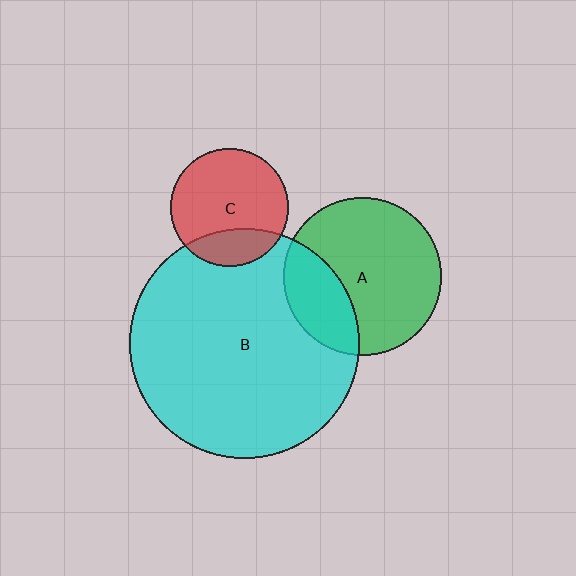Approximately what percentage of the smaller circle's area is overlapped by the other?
Approximately 30%.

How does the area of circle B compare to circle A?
Approximately 2.1 times.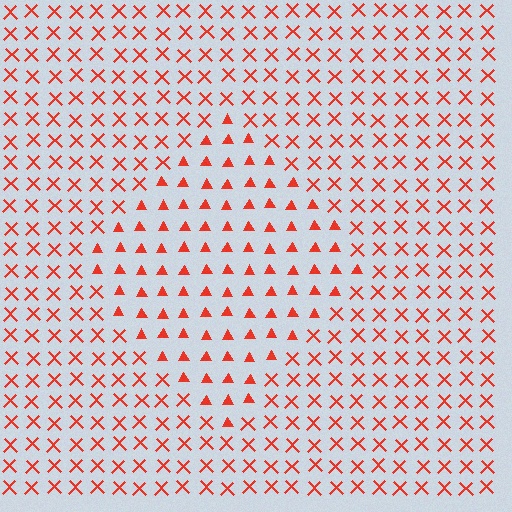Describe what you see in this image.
The image is filled with small red elements arranged in a uniform grid. A diamond-shaped region contains triangles, while the surrounding area contains X marks. The boundary is defined purely by the change in element shape.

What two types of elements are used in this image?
The image uses triangles inside the diamond region and X marks outside it.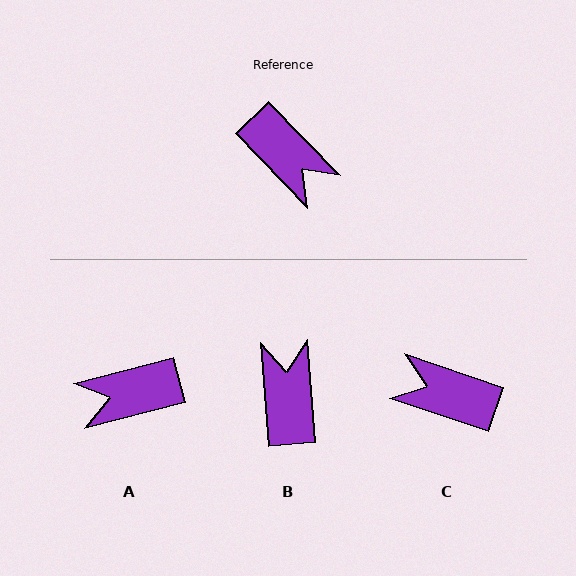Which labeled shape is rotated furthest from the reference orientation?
C, about 153 degrees away.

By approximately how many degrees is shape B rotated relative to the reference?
Approximately 140 degrees counter-clockwise.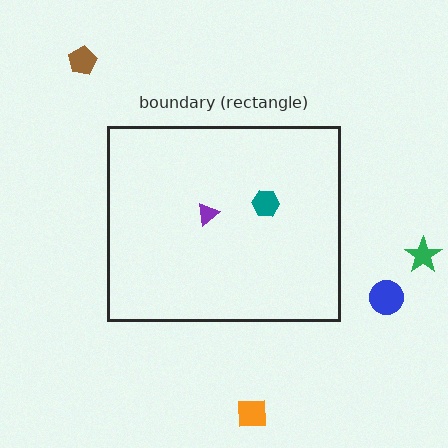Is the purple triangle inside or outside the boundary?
Inside.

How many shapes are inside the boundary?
2 inside, 4 outside.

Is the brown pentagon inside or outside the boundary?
Outside.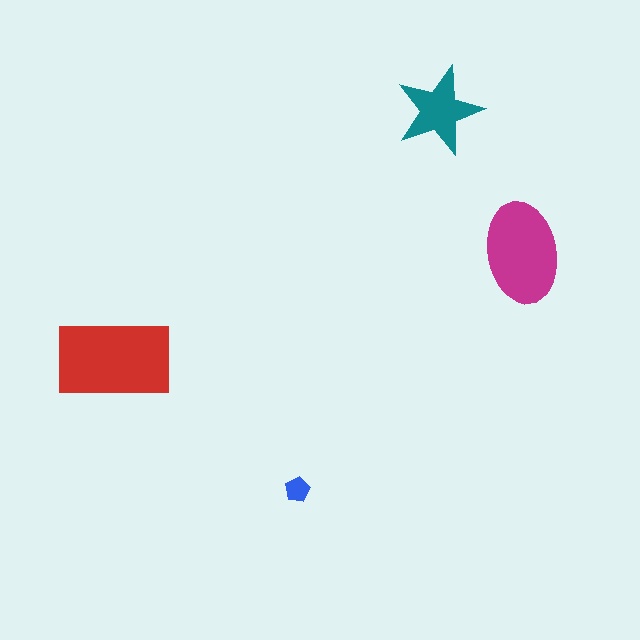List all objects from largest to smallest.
The red rectangle, the magenta ellipse, the teal star, the blue pentagon.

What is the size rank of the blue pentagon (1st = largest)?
4th.